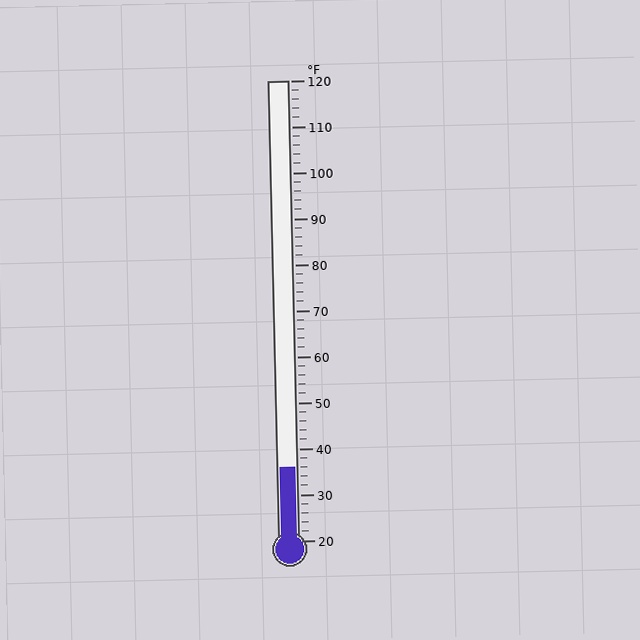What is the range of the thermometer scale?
The thermometer scale ranges from 20°F to 120°F.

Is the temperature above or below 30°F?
The temperature is above 30°F.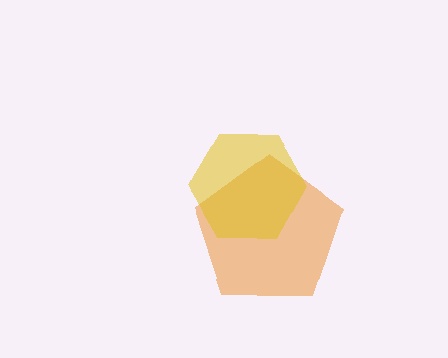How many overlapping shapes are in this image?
There are 2 overlapping shapes in the image.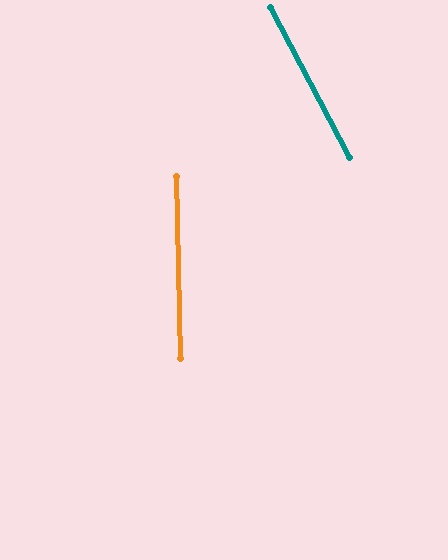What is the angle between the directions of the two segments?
Approximately 26 degrees.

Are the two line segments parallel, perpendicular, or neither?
Neither parallel nor perpendicular — they differ by about 26°.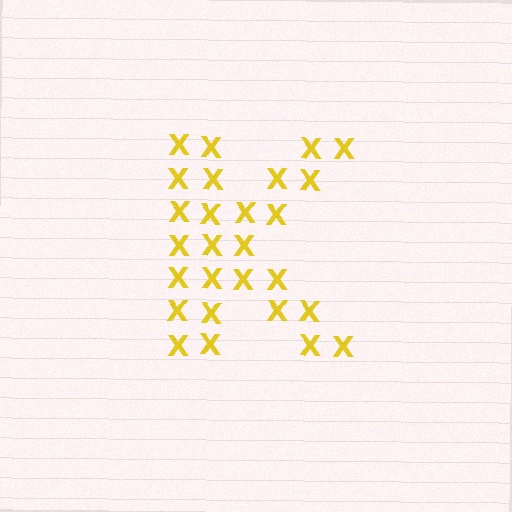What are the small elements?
The small elements are letter X's.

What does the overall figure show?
The overall figure shows the letter K.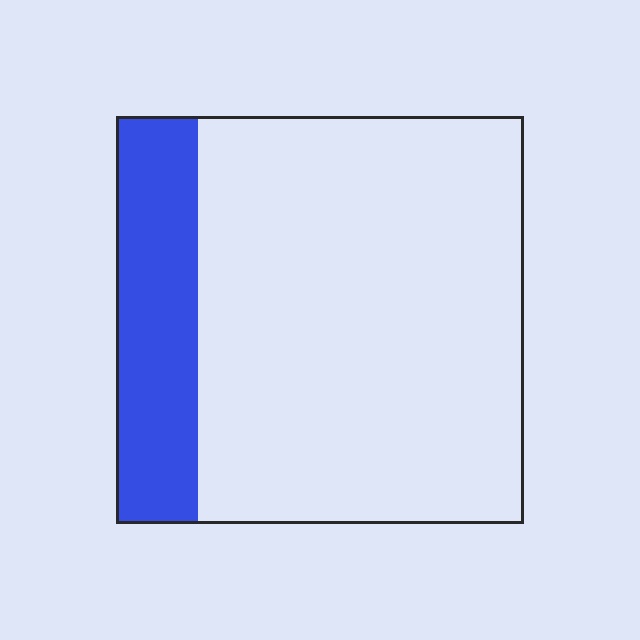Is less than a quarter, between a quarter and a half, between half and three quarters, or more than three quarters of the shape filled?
Less than a quarter.